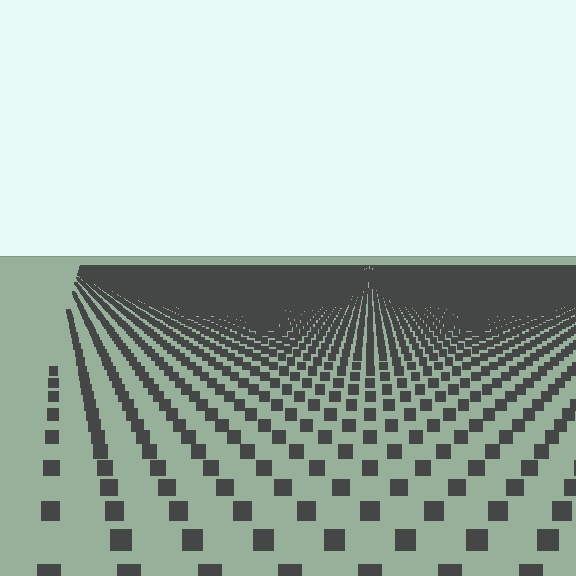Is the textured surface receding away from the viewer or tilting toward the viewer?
The surface is receding away from the viewer. Texture elements get smaller and denser toward the top.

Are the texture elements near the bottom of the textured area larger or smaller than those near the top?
Larger. Near the bottom, elements are closer to the viewer and appear at a bigger on-screen size.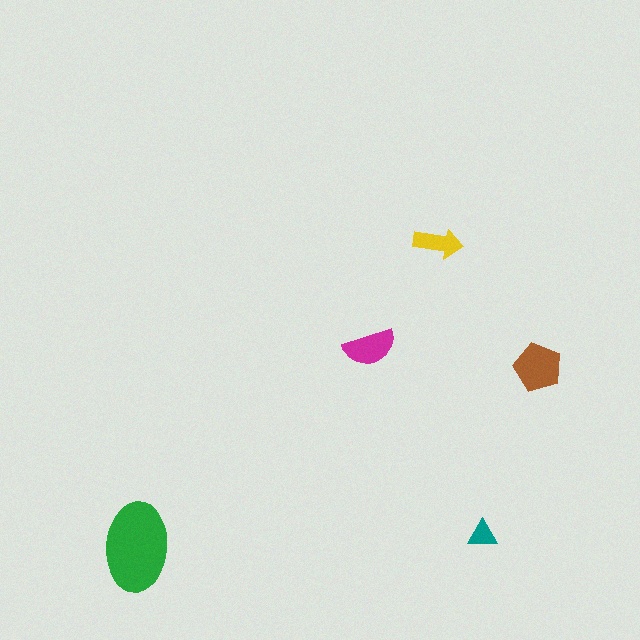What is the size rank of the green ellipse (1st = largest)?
1st.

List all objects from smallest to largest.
The teal triangle, the yellow arrow, the magenta semicircle, the brown pentagon, the green ellipse.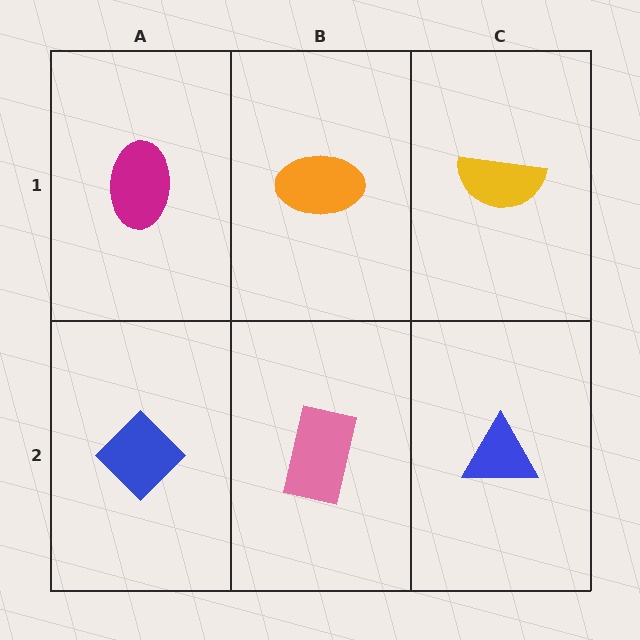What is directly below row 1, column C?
A blue triangle.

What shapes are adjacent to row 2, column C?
A yellow semicircle (row 1, column C), a pink rectangle (row 2, column B).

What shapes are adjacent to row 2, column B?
An orange ellipse (row 1, column B), a blue diamond (row 2, column A), a blue triangle (row 2, column C).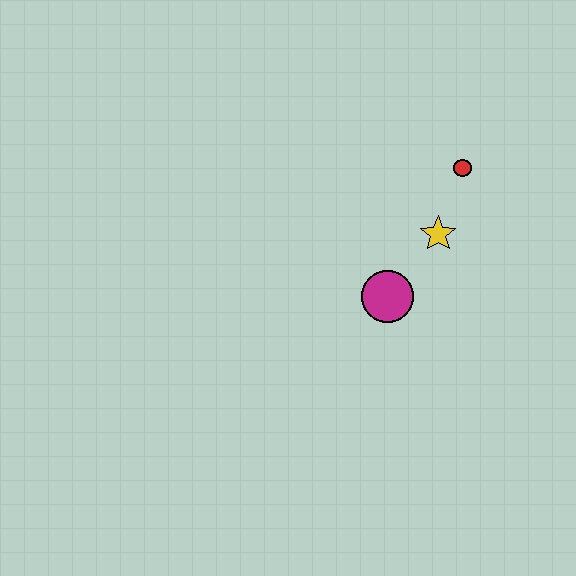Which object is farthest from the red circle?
The magenta circle is farthest from the red circle.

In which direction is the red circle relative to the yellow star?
The red circle is above the yellow star.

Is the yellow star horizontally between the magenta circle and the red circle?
Yes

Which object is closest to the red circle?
The yellow star is closest to the red circle.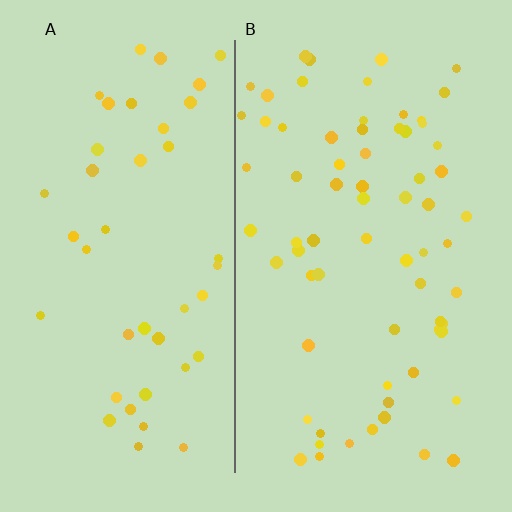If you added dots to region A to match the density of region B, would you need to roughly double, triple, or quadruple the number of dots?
Approximately double.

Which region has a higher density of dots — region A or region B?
B (the right).